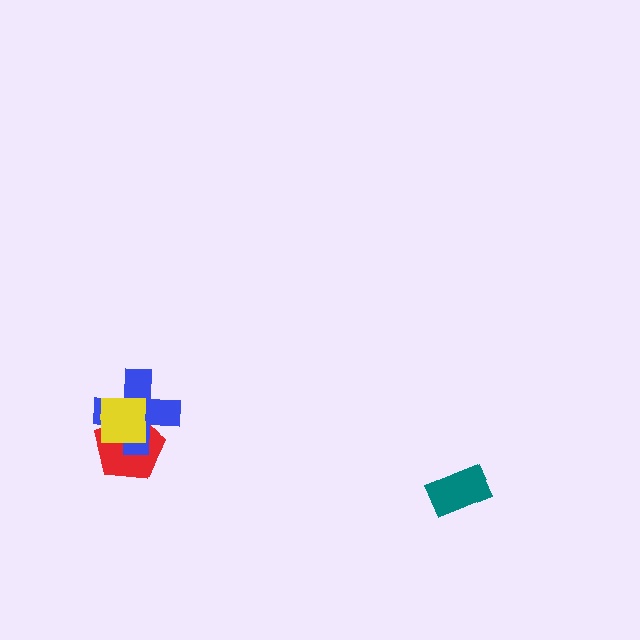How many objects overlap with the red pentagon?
2 objects overlap with the red pentagon.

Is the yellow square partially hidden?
No, no other shape covers it.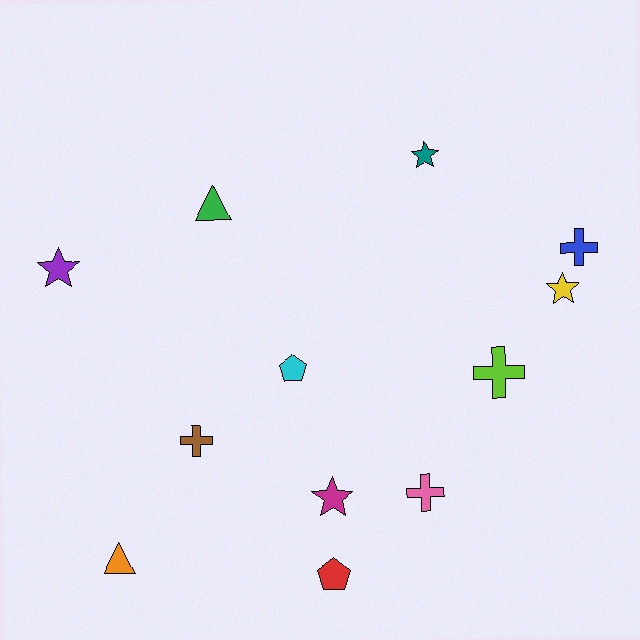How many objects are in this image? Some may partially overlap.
There are 12 objects.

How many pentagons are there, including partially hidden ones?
There are 2 pentagons.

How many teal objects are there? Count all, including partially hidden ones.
There is 1 teal object.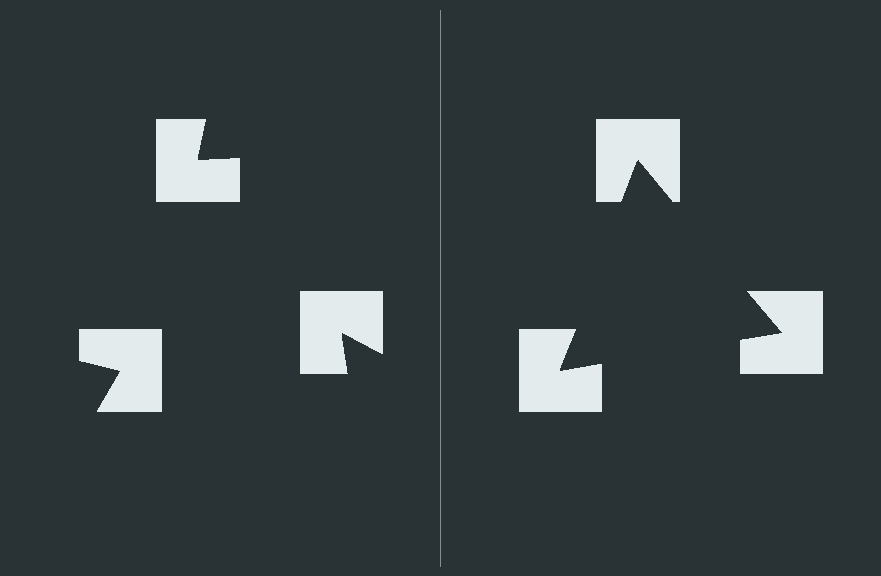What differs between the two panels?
The notched squares are positioned identically on both sides; only the wedge orientations differ. On the right they align to a triangle; on the left they are misaligned.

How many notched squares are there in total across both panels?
6 — 3 on each side.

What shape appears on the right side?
An illusory triangle.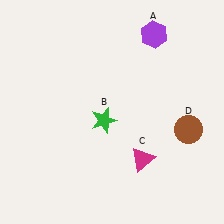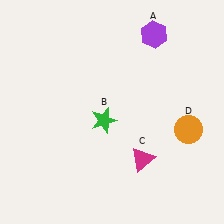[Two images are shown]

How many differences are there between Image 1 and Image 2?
There is 1 difference between the two images.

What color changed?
The circle (D) changed from brown in Image 1 to orange in Image 2.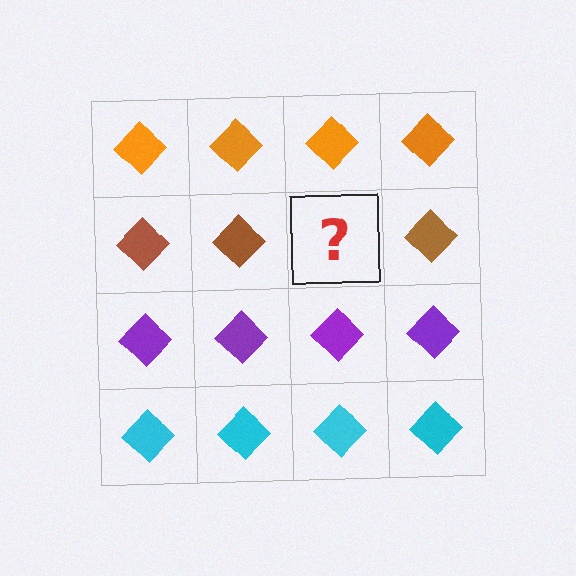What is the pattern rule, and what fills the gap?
The rule is that each row has a consistent color. The gap should be filled with a brown diamond.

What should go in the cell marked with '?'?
The missing cell should contain a brown diamond.